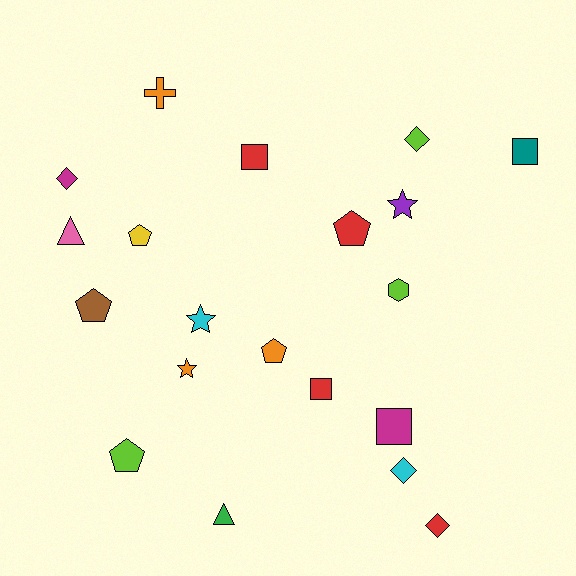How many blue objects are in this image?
There are no blue objects.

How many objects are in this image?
There are 20 objects.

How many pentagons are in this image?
There are 5 pentagons.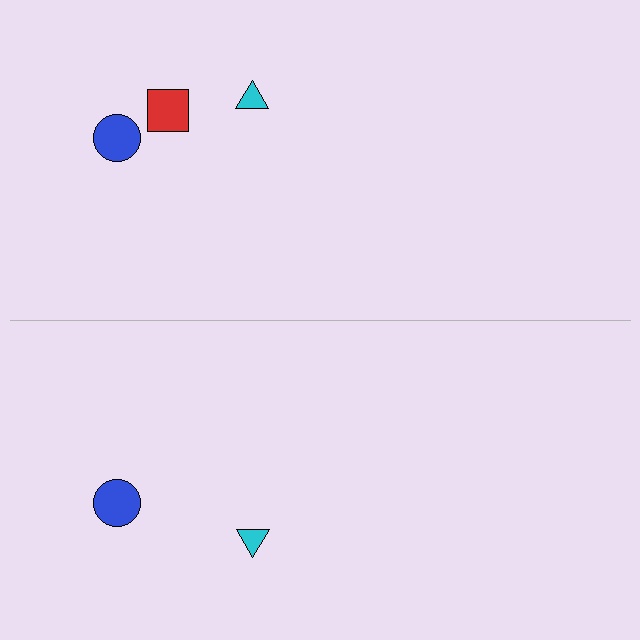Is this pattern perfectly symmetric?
No, the pattern is not perfectly symmetric. A red square is missing from the bottom side.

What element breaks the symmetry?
A red square is missing from the bottom side.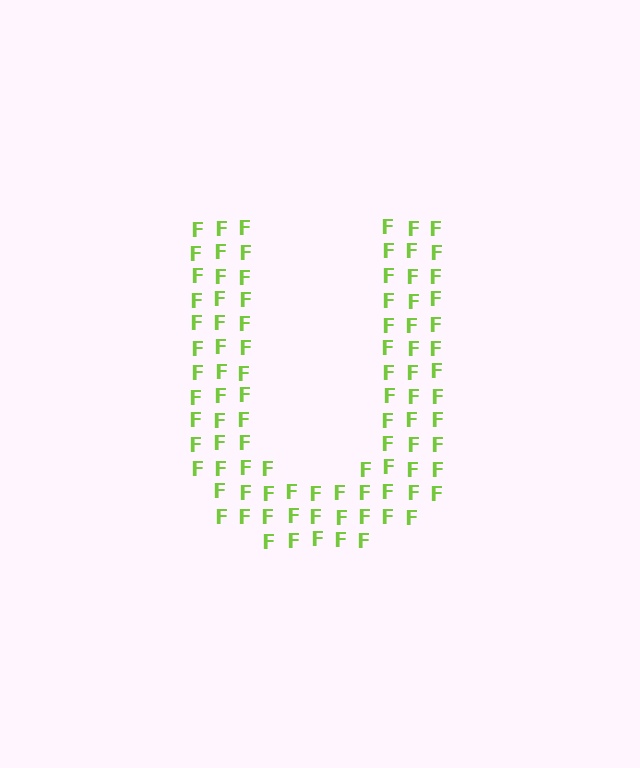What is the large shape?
The large shape is the letter U.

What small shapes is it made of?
It is made of small letter F's.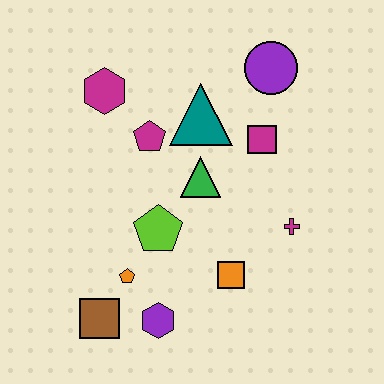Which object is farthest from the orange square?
The magenta hexagon is farthest from the orange square.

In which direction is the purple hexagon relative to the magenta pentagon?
The purple hexagon is below the magenta pentagon.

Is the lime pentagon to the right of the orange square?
No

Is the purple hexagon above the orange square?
No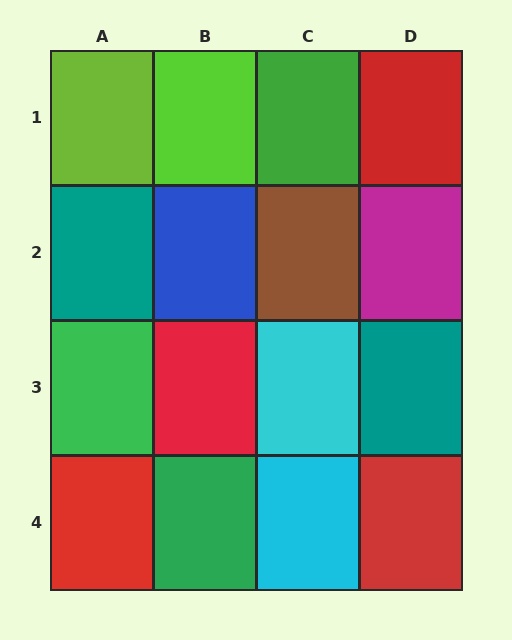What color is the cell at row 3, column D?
Teal.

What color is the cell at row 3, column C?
Cyan.